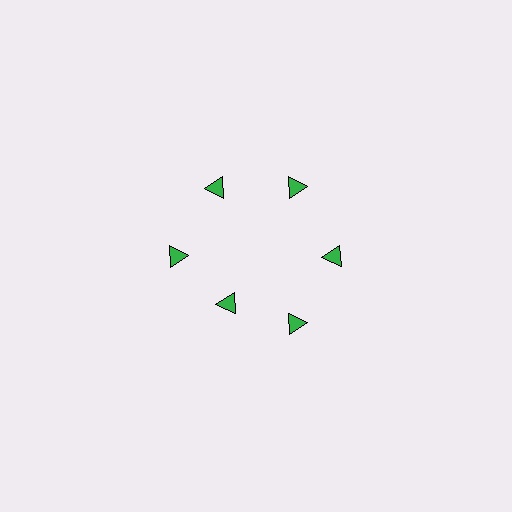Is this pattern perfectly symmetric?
No. The 6 green triangles are arranged in a ring, but one element near the 7 o'clock position is pulled inward toward the center, breaking the 6-fold rotational symmetry.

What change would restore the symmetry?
The symmetry would be restored by moving it outward, back onto the ring so that all 6 triangles sit at equal angles and equal distance from the center.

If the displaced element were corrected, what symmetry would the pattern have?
It would have 6-fold rotational symmetry — the pattern would map onto itself every 60 degrees.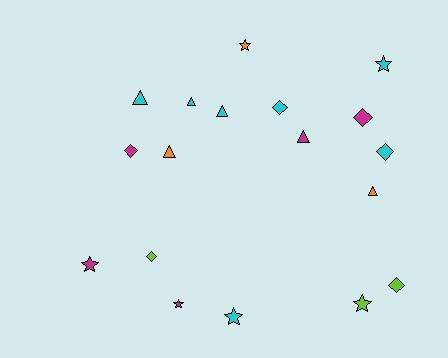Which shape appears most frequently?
Star, with 6 objects.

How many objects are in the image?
There are 18 objects.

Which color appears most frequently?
Cyan, with 7 objects.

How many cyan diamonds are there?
There are 2 cyan diamonds.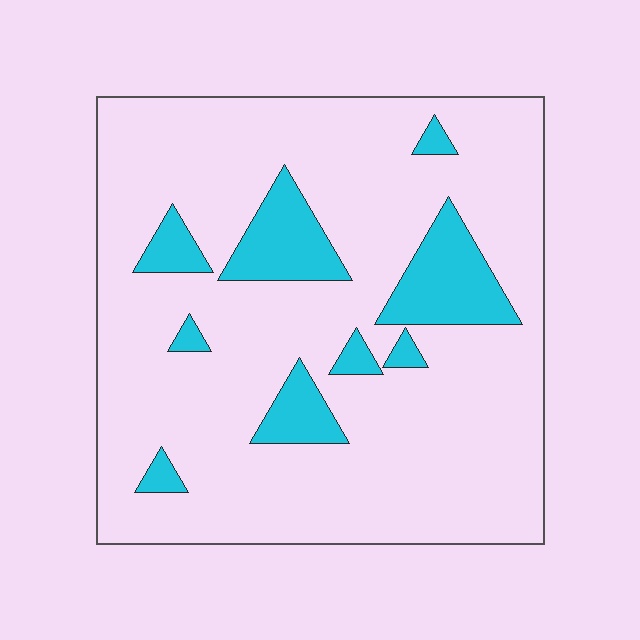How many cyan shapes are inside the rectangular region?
9.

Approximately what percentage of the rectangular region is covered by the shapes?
Approximately 15%.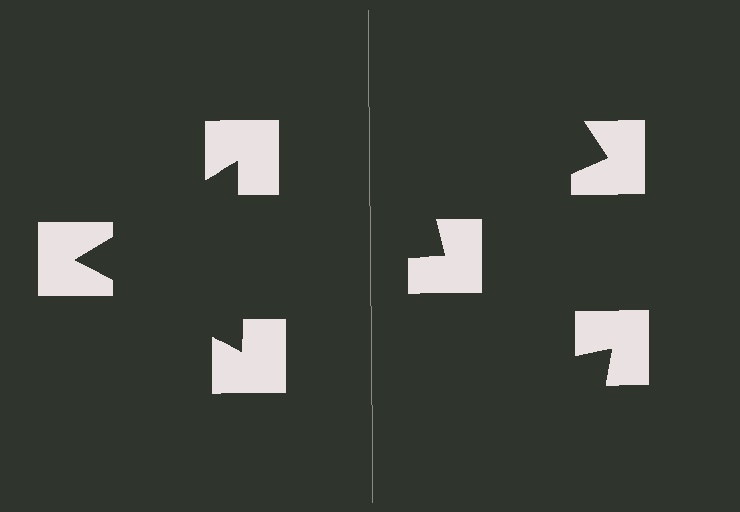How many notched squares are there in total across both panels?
6 — 3 on each side.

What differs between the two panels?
The notched squares are positioned identically on both sides; only the wedge orientations differ. On the left they align to a triangle; on the right they are misaligned.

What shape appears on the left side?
An illusory triangle.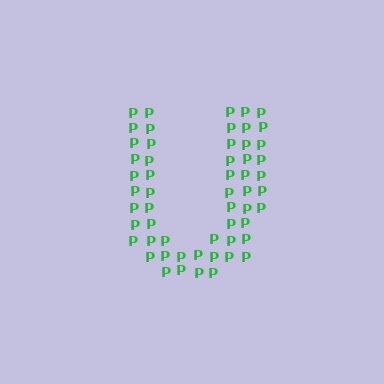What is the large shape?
The large shape is the letter U.